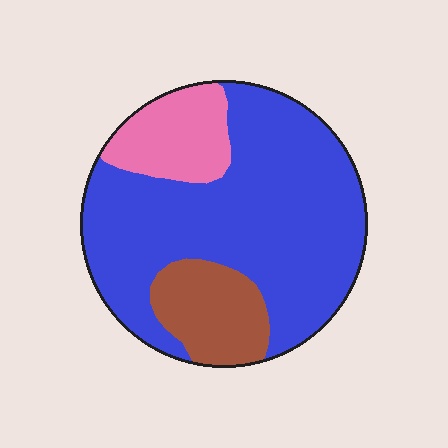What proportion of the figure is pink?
Pink covers 15% of the figure.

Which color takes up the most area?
Blue, at roughly 70%.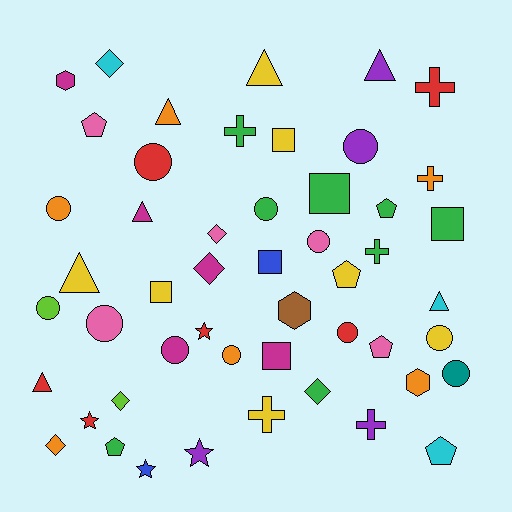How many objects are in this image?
There are 50 objects.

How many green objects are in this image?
There are 8 green objects.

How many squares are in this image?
There are 6 squares.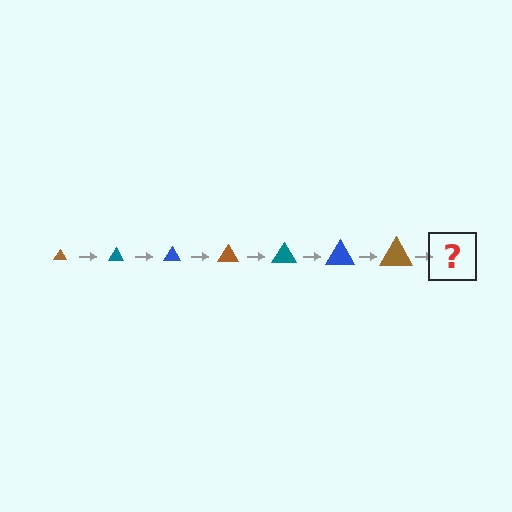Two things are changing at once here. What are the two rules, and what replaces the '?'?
The two rules are that the triangle grows larger each step and the color cycles through brown, teal, and blue. The '?' should be a teal triangle, larger than the previous one.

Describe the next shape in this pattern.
It should be a teal triangle, larger than the previous one.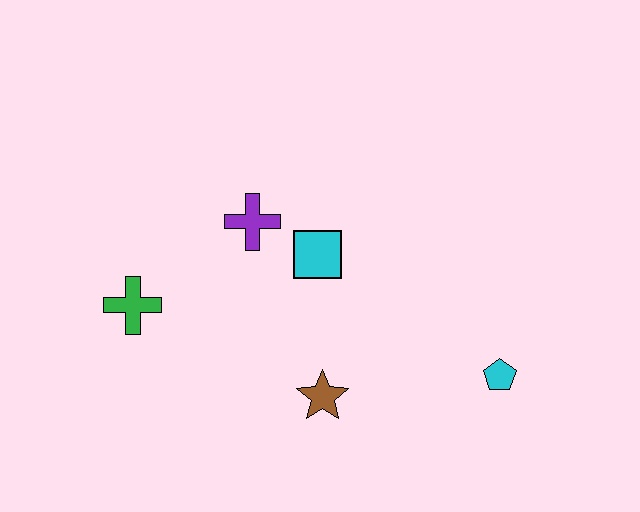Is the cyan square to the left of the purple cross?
No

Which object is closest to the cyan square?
The purple cross is closest to the cyan square.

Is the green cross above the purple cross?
No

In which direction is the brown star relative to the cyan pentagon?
The brown star is to the left of the cyan pentagon.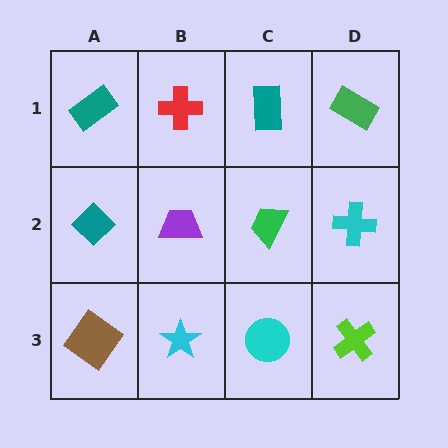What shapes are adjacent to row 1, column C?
A green trapezoid (row 2, column C), a red cross (row 1, column B), a green rectangle (row 1, column D).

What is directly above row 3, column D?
A cyan cross.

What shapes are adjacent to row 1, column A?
A teal diamond (row 2, column A), a red cross (row 1, column B).